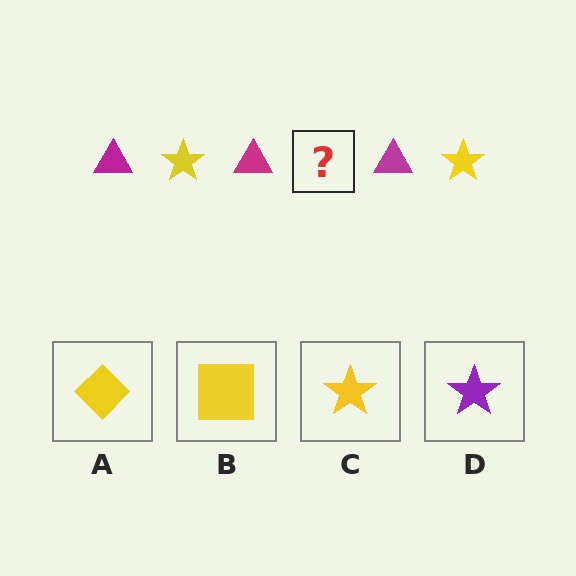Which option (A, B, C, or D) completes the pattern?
C.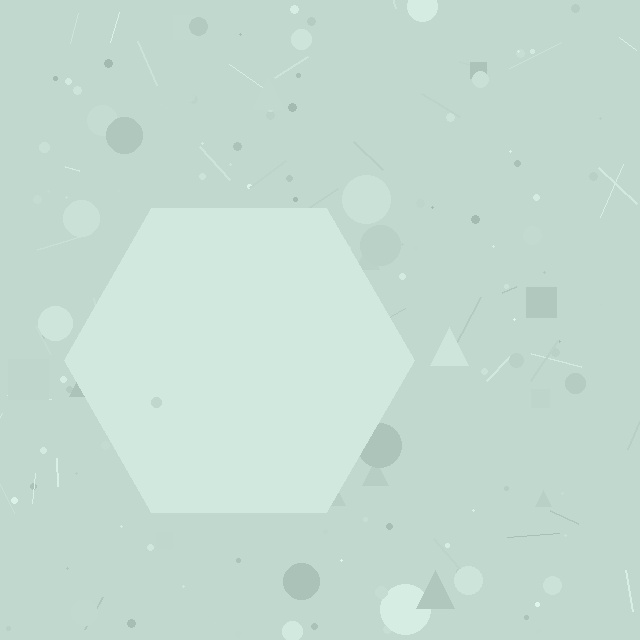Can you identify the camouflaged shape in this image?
The camouflaged shape is a hexagon.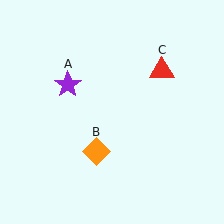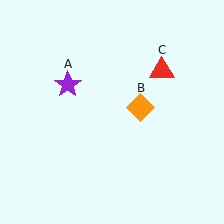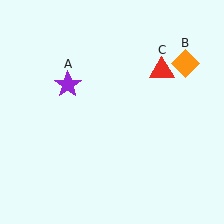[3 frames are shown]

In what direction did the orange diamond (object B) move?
The orange diamond (object B) moved up and to the right.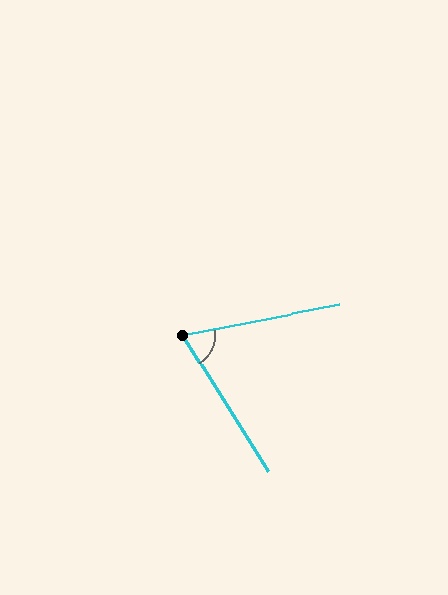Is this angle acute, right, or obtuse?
It is acute.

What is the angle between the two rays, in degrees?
Approximately 69 degrees.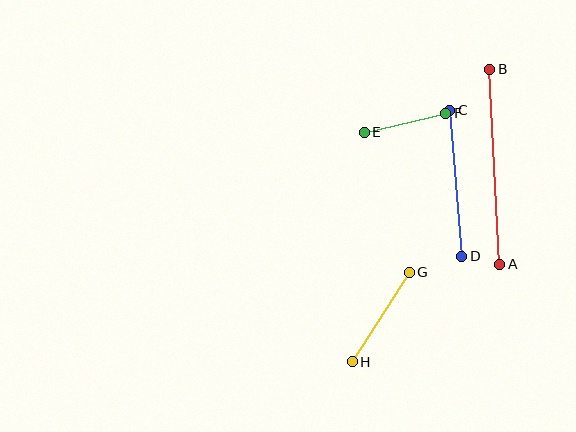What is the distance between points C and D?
The distance is approximately 146 pixels.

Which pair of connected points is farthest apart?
Points A and B are farthest apart.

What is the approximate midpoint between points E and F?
The midpoint is at approximately (405, 123) pixels.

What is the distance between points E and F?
The distance is approximately 84 pixels.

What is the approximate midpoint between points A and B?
The midpoint is at approximately (495, 167) pixels.